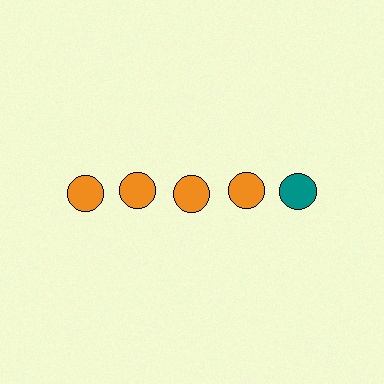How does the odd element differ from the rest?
It has a different color: teal instead of orange.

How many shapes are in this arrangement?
There are 5 shapes arranged in a grid pattern.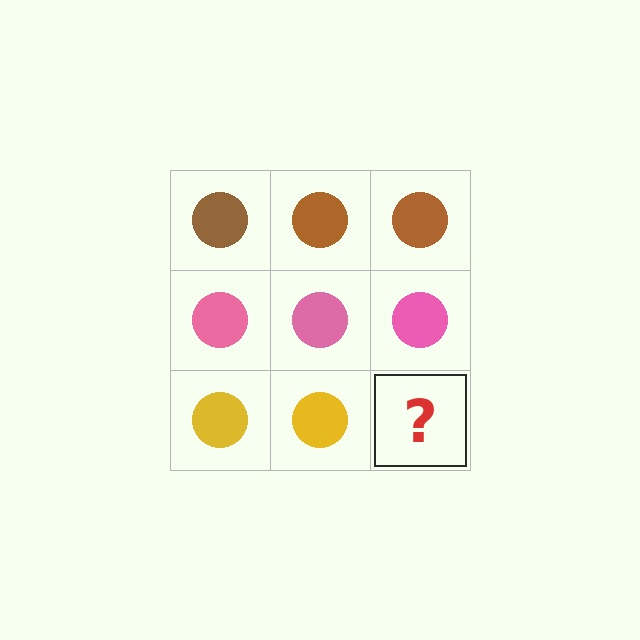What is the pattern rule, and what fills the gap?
The rule is that each row has a consistent color. The gap should be filled with a yellow circle.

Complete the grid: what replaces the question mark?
The question mark should be replaced with a yellow circle.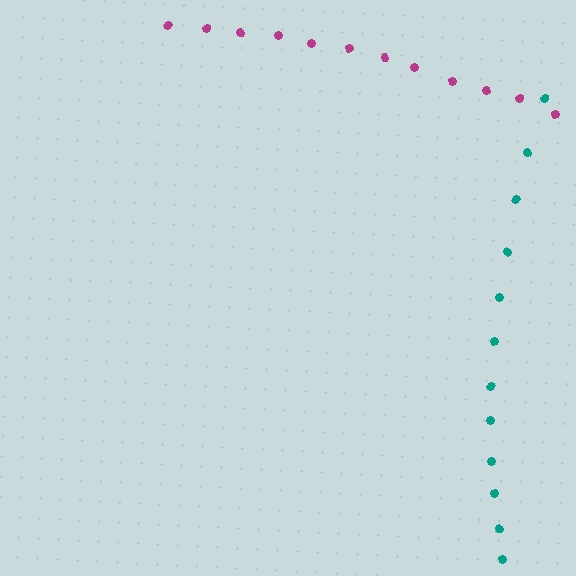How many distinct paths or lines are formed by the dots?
There are 2 distinct paths.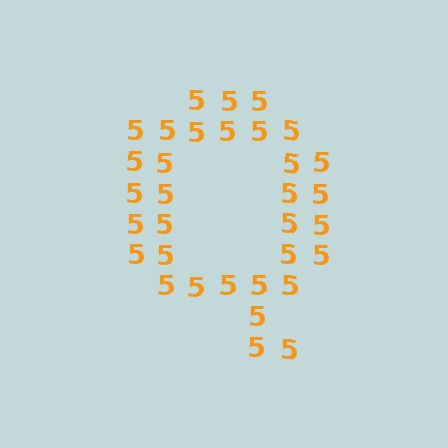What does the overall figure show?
The overall figure shows the letter Q.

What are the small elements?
The small elements are digit 5's.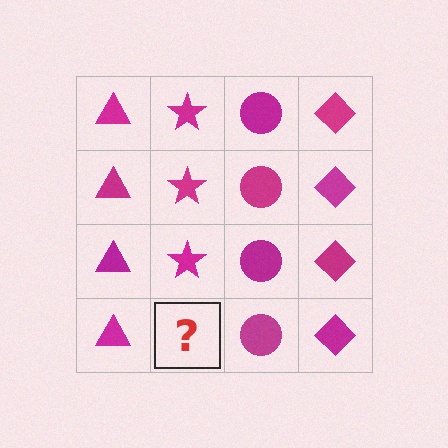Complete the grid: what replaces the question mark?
The question mark should be replaced with a magenta star.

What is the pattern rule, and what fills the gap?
The rule is that each column has a consistent shape. The gap should be filled with a magenta star.